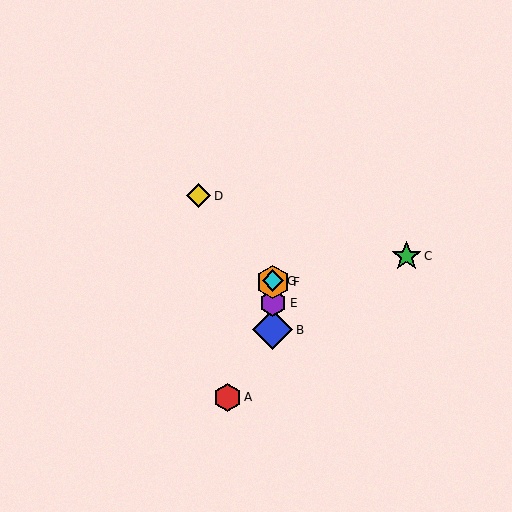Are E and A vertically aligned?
No, E is at x≈273 and A is at x≈227.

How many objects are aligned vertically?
4 objects (B, E, F, G) are aligned vertically.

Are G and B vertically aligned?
Yes, both are at x≈273.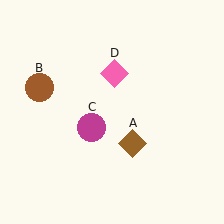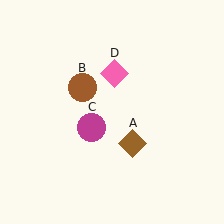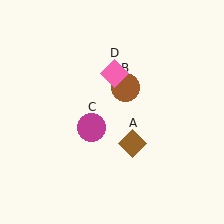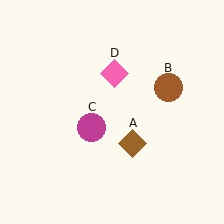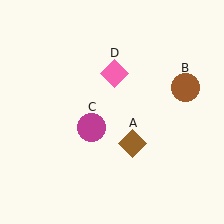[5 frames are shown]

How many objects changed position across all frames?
1 object changed position: brown circle (object B).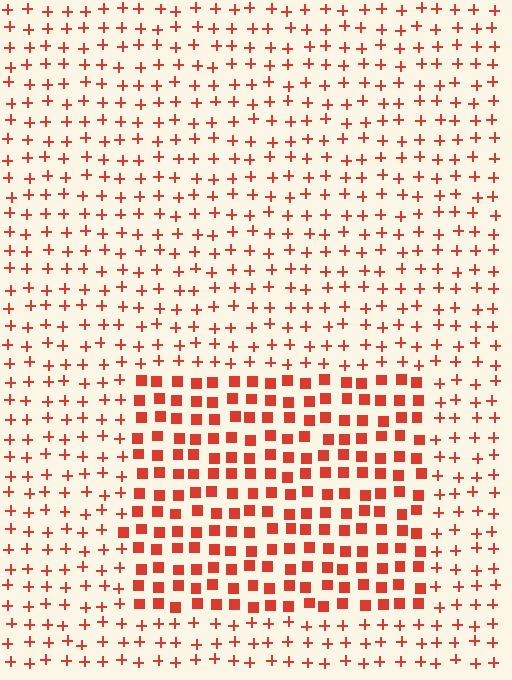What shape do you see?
I see a rectangle.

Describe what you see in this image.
The image is filled with small red elements arranged in a uniform grid. A rectangle-shaped region contains squares, while the surrounding area contains plus signs. The boundary is defined purely by the change in element shape.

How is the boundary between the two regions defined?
The boundary is defined by a change in element shape: squares inside vs. plus signs outside. All elements share the same color and spacing.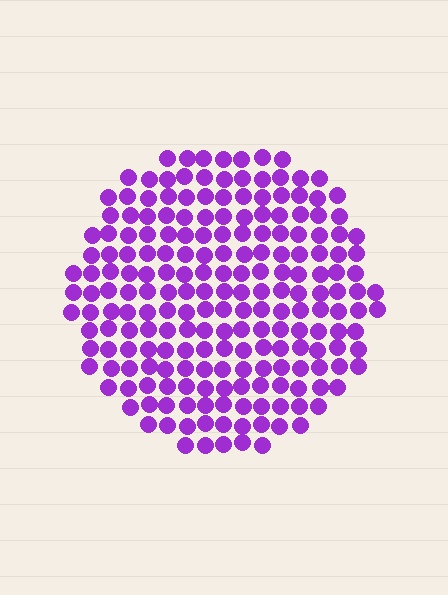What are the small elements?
The small elements are circles.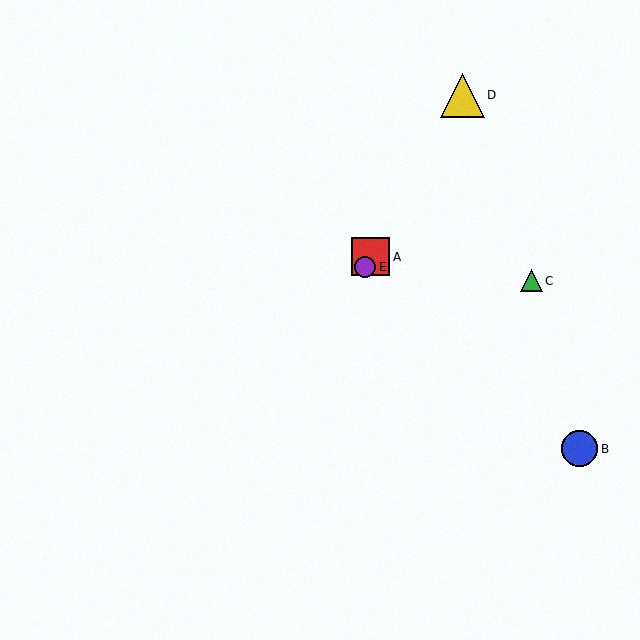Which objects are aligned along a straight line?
Objects A, D, E are aligned along a straight line.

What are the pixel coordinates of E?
Object E is at (365, 267).